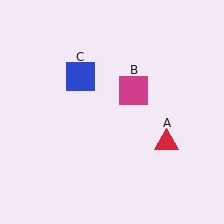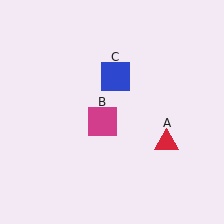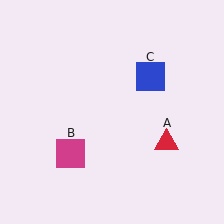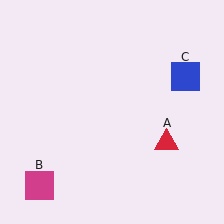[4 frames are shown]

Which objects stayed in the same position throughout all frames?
Red triangle (object A) remained stationary.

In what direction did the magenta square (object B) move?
The magenta square (object B) moved down and to the left.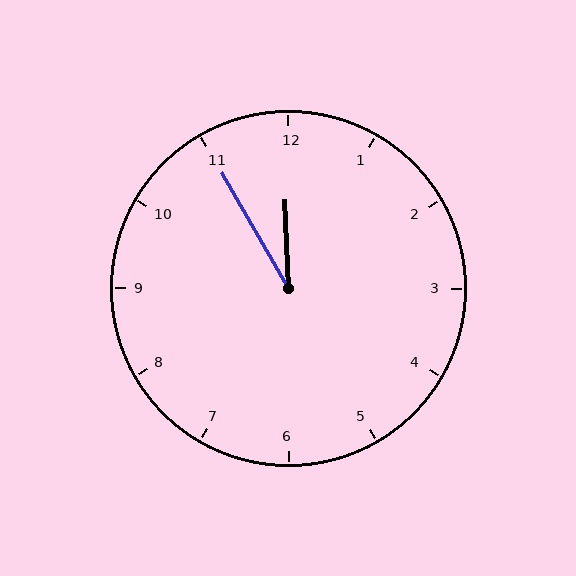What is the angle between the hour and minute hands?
Approximately 28 degrees.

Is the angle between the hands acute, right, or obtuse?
It is acute.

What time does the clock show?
11:55.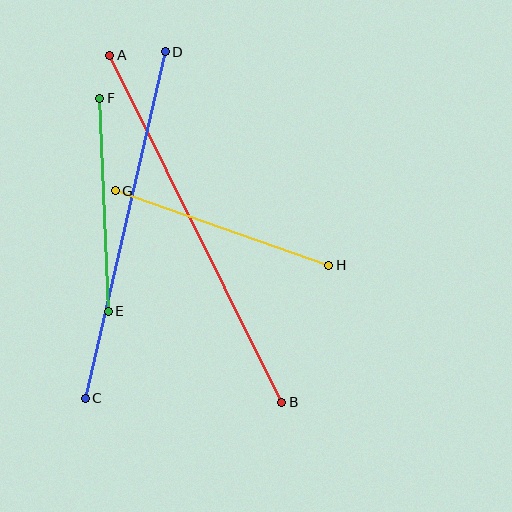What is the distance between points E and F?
The distance is approximately 213 pixels.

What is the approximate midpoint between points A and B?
The midpoint is at approximately (196, 229) pixels.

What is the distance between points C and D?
The distance is approximately 355 pixels.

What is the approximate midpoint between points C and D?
The midpoint is at approximately (125, 225) pixels.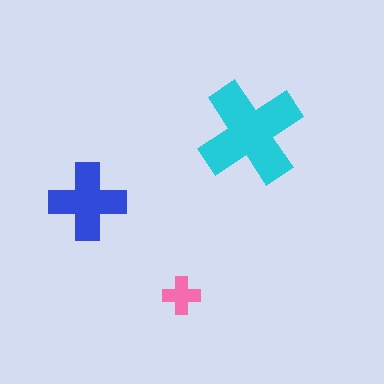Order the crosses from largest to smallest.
the cyan one, the blue one, the pink one.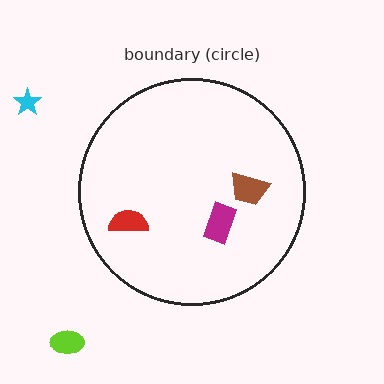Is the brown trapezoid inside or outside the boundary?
Inside.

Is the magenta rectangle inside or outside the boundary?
Inside.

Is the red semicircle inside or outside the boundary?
Inside.